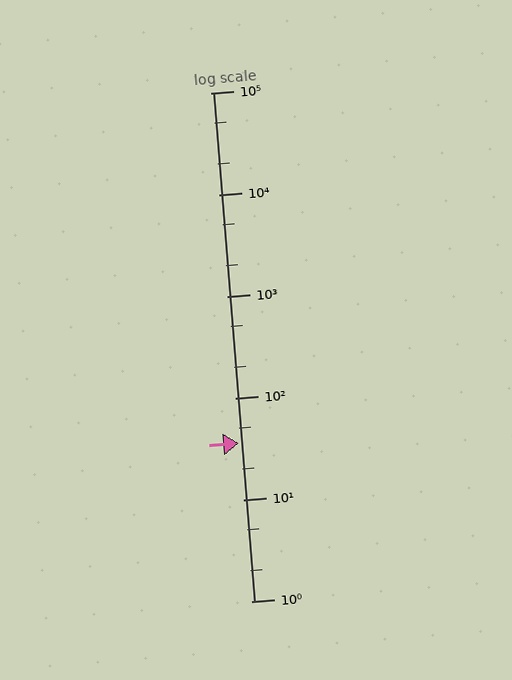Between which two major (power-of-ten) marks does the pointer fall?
The pointer is between 10 and 100.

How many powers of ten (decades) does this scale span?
The scale spans 5 decades, from 1 to 100000.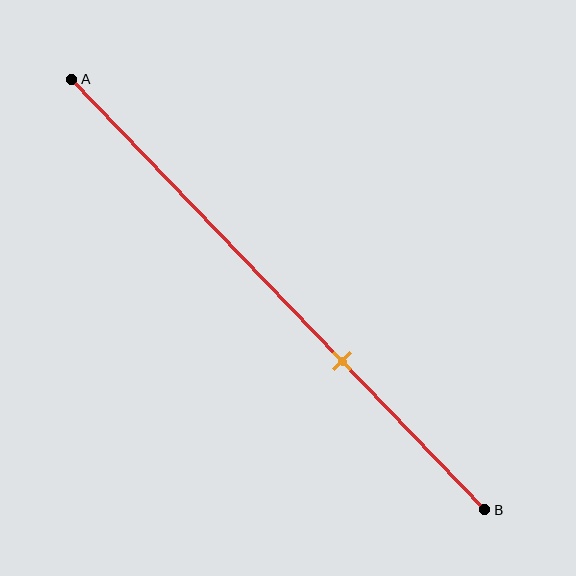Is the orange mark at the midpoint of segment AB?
No, the mark is at about 65% from A, not at the 50% midpoint.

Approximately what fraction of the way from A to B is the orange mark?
The orange mark is approximately 65% of the way from A to B.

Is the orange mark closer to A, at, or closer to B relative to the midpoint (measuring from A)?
The orange mark is closer to point B than the midpoint of segment AB.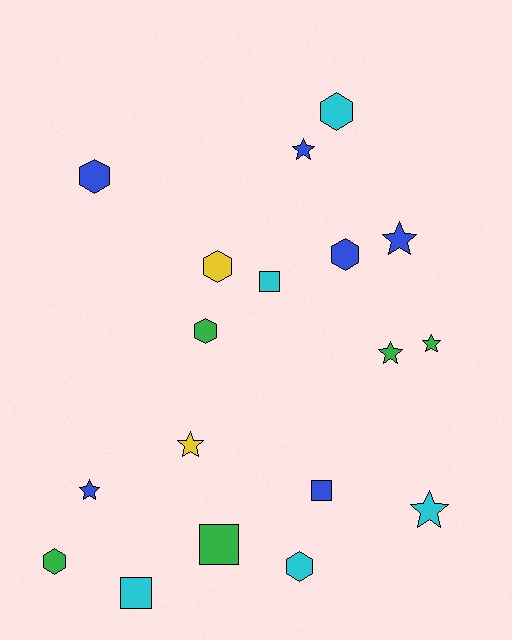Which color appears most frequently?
Blue, with 6 objects.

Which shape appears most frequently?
Star, with 7 objects.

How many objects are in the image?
There are 18 objects.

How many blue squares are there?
There is 1 blue square.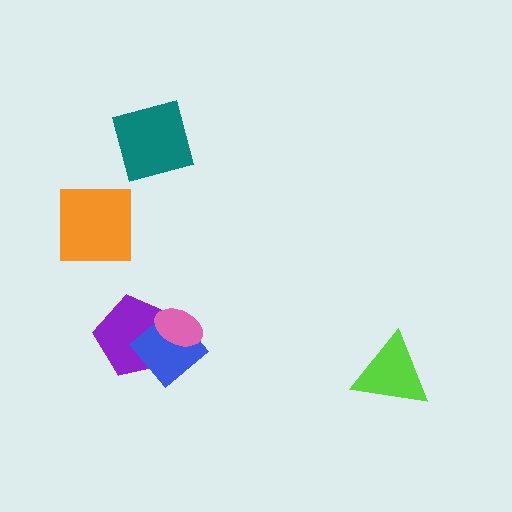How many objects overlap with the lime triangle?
0 objects overlap with the lime triangle.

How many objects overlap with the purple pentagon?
2 objects overlap with the purple pentagon.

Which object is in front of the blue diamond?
The pink ellipse is in front of the blue diamond.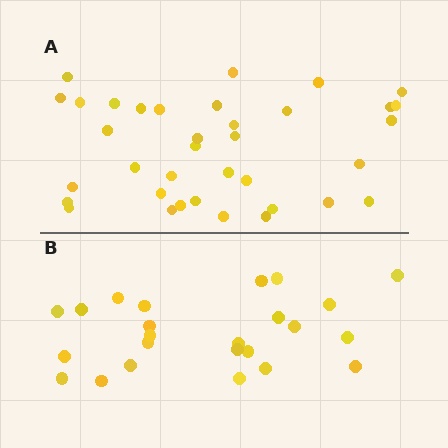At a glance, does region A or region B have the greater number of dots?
Region A (the top region) has more dots.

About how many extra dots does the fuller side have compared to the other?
Region A has roughly 12 or so more dots than region B.